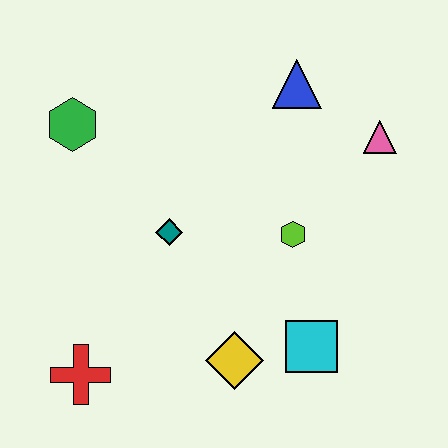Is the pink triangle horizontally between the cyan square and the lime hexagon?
No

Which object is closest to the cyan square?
The yellow diamond is closest to the cyan square.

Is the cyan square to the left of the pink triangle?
Yes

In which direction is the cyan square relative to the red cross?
The cyan square is to the right of the red cross.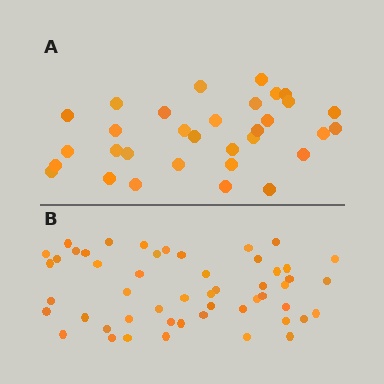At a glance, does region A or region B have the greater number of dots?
Region B (the bottom region) has more dots.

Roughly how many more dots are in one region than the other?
Region B has approximately 20 more dots than region A.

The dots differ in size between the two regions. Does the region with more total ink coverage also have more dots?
No. Region A has more total ink coverage because its dots are larger, but region B actually contains more individual dots. Total area can be misleading — the number of items is what matters here.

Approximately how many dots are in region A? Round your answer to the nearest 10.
About 30 dots. (The exact count is 32, which rounds to 30.)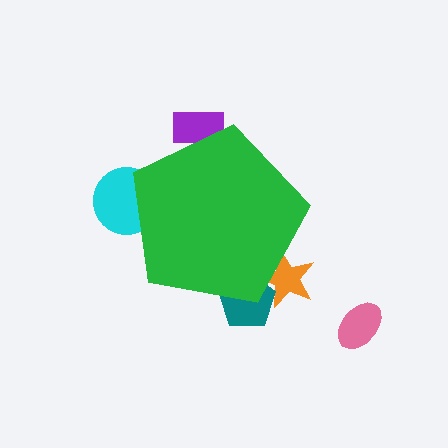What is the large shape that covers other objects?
A green pentagon.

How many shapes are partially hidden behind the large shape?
4 shapes are partially hidden.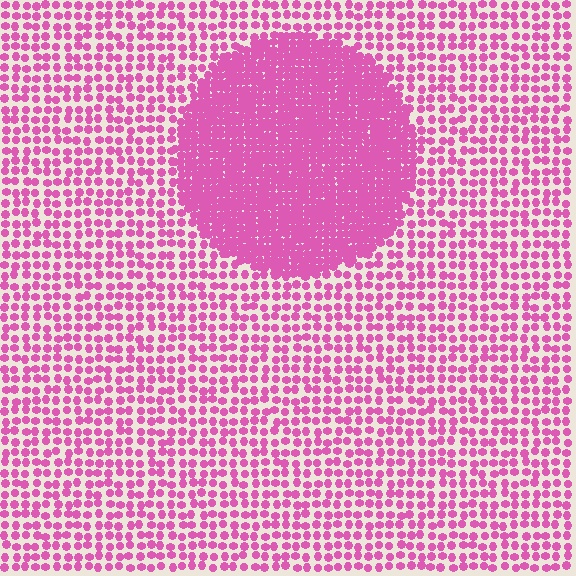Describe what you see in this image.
The image contains small pink elements arranged at two different densities. A circle-shaped region is visible where the elements are more densely packed than the surrounding area.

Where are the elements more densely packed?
The elements are more densely packed inside the circle boundary.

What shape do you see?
I see a circle.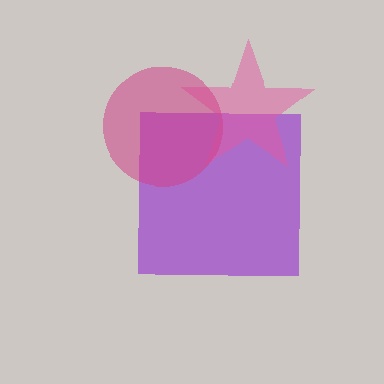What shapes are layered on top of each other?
The layered shapes are: a purple square, a pink star, a magenta circle.